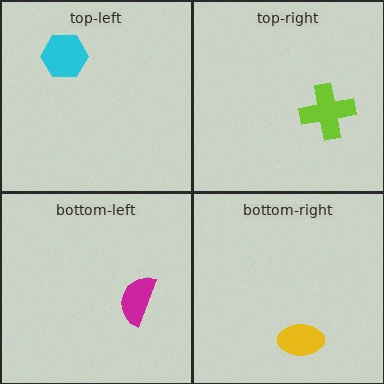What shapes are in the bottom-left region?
The magenta semicircle.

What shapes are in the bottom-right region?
The yellow ellipse.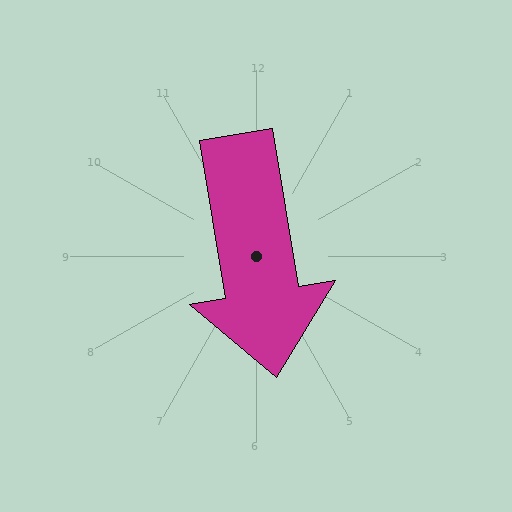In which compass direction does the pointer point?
South.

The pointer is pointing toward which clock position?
Roughly 6 o'clock.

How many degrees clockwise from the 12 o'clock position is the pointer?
Approximately 171 degrees.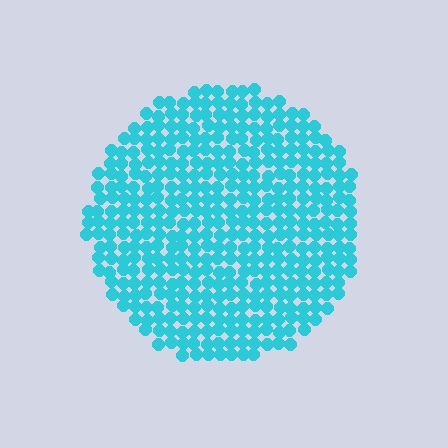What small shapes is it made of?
It is made of small circles.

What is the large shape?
The large shape is a circle.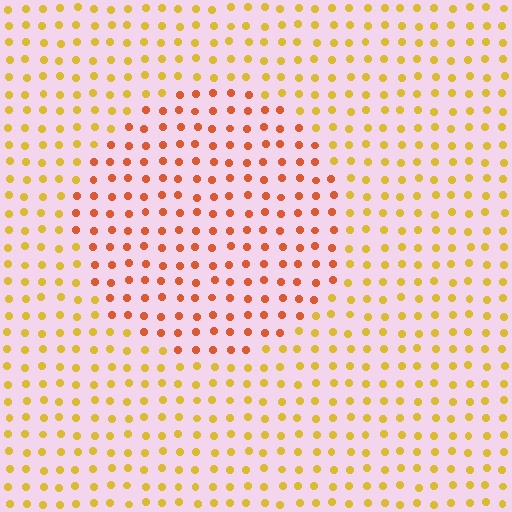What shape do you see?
I see a circle.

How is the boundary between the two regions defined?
The boundary is defined purely by a slight shift in hue (about 35 degrees). Spacing, size, and orientation are identical on both sides.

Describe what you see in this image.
The image is filled with small yellow elements in a uniform arrangement. A circle-shaped region is visible where the elements are tinted to a slightly different hue, forming a subtle color boundary.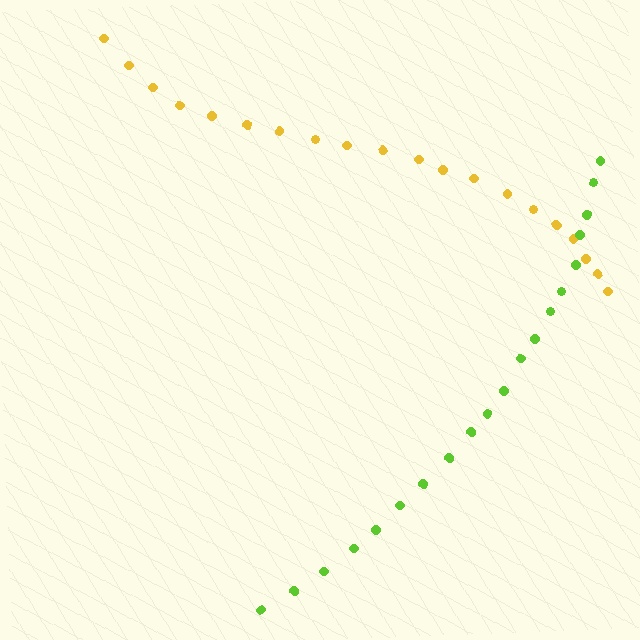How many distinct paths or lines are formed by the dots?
There are 2 distinct paths.